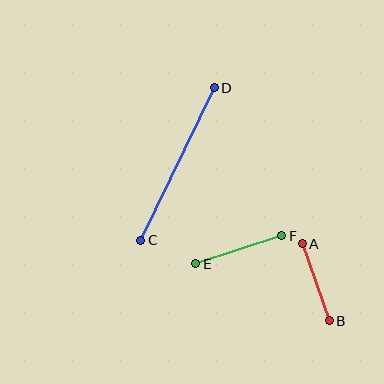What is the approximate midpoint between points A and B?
The midpoint is at approximately (316, 282) pixels.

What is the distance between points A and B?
The distance is approximately 81 pixels.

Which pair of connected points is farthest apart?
Points C and D are farthest apart.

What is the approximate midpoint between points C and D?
The midpoint is at approximately (178, 164) pixels.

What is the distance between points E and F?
The distance is approximately 91 pixels.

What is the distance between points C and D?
The distance is approximately 170 pixels.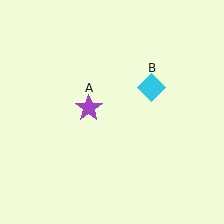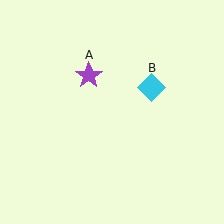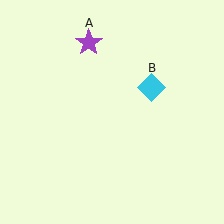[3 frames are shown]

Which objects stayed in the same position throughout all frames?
Cyan diamond (object B) remained stationary.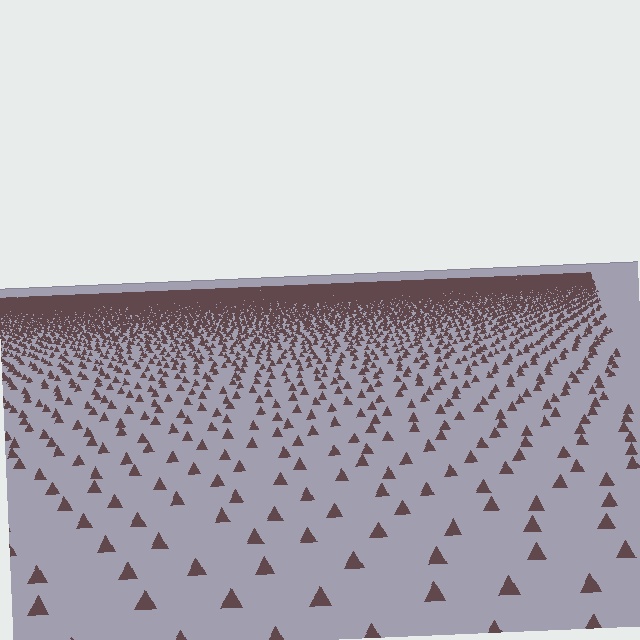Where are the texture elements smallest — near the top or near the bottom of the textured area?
Near the top.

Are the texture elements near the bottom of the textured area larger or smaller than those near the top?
Larger. Near the bottom, elements are closer to the viewer and appear at a bigger on-screen size.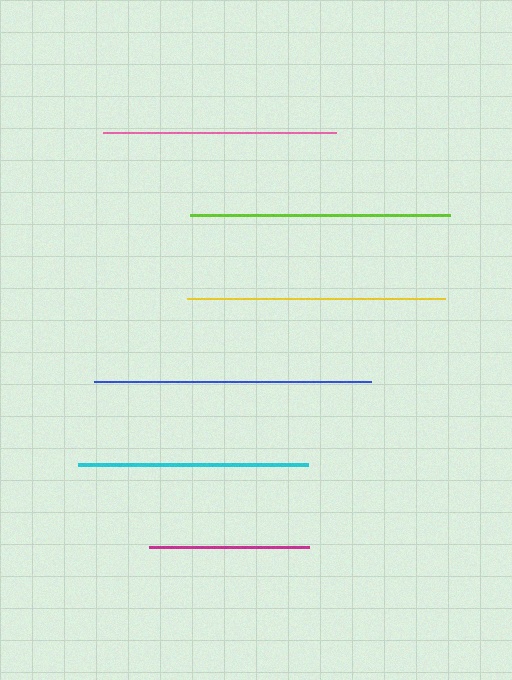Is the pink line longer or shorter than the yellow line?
The yellow line is longer than the pink line.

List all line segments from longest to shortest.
From longest to shortest: blue, lime, yellow, pink, cyan, magenta.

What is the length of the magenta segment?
The magenta segment is approximately 161 pixels long.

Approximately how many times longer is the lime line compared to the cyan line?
The lime line is approximately 1.1 times the length of the cyan line.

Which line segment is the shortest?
The magenta line is the shortest at approximately 161 pixels.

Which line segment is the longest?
The blue line is the longest at approximately 277 pixels.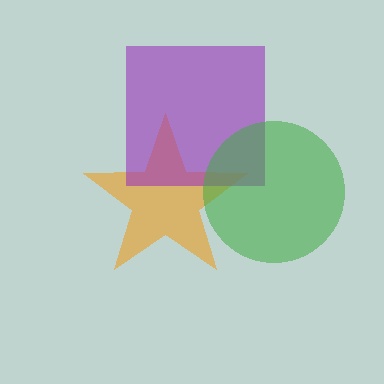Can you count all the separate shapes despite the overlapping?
Yes, there are 3 separate shapes.